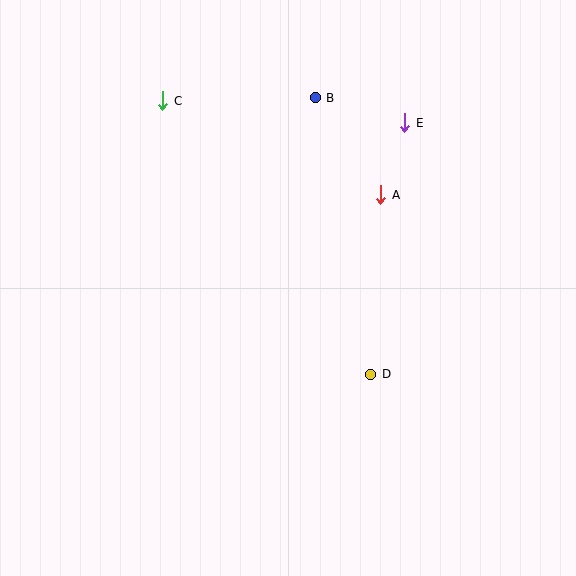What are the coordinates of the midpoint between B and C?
The midpoint between B and C is at (239, 99).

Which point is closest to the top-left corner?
Point C is closest to the top-left corner.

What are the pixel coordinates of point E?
Point E is at (405, 123).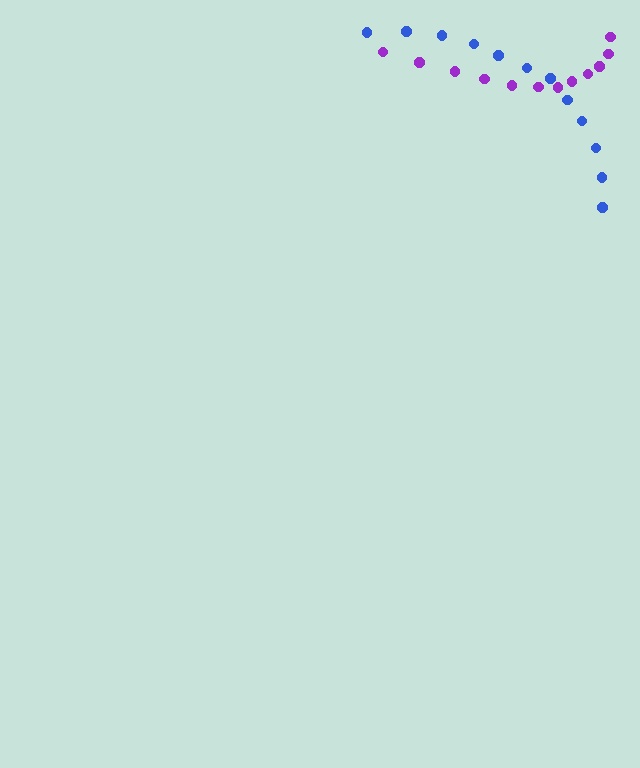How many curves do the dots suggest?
There are 2 distinct paths.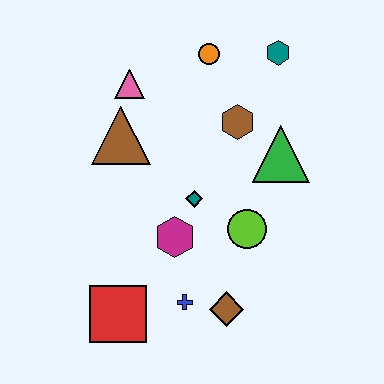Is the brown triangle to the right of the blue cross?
No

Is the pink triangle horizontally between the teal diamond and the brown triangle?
Yes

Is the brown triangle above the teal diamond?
Yes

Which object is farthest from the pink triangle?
The brown diamond is farthest from the pink triangle.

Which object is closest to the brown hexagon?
The green triangle is closest to the brown hexagon.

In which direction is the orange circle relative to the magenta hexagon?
The orange circle is above the magenta hexagon.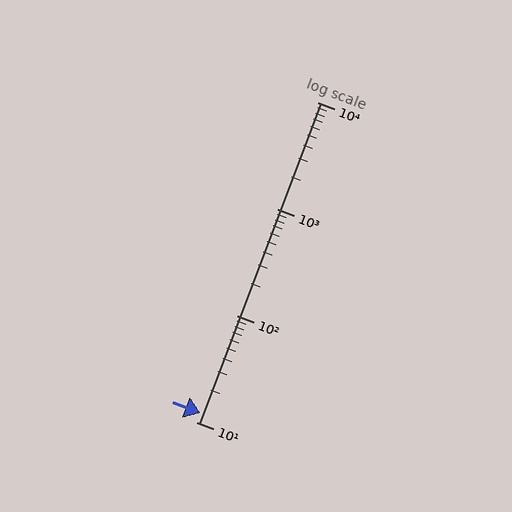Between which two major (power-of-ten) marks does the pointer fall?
The pointer is between 10 and 100.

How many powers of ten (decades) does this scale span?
The scale spans 3 decades, from 10 to 10000.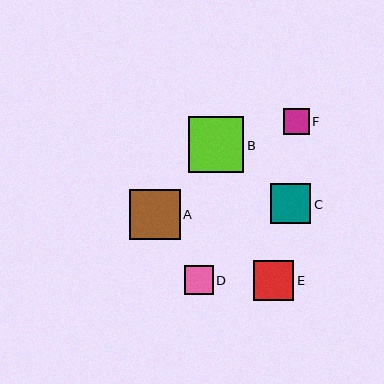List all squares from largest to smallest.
From largest to smallest: B, A, E, C, D, F.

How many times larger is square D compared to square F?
Square D is approximately 1.1 times the size of square F.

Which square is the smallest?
Square F is the smallest with a size of approximately 25 pixels.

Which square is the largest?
Square B is the largest with a size of approximately 55 pixels.